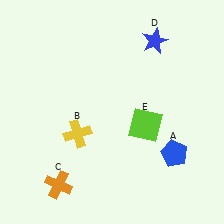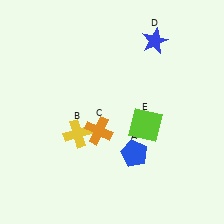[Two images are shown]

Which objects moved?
The objects that moved are: the blue pentagon (A), the orange cross (C).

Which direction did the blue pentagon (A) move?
The blue pentagon (A) moved left.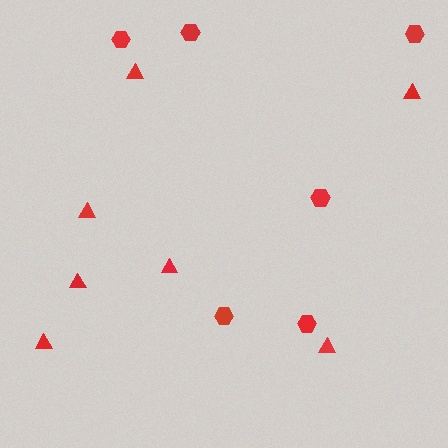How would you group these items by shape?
There are 2 groups: one group of triangles (7) and one group of hexagons (6).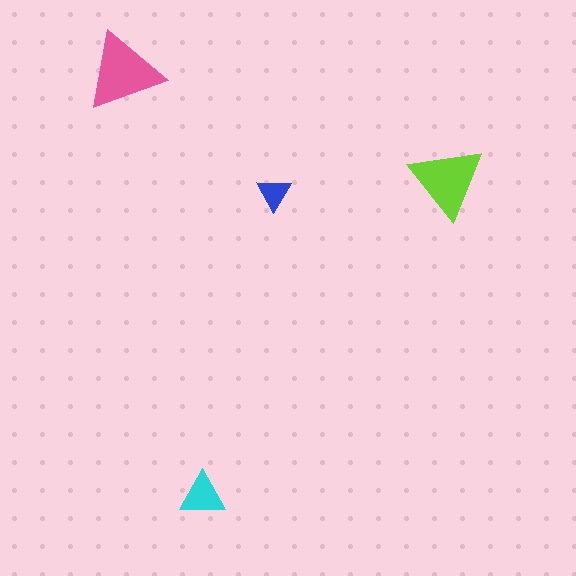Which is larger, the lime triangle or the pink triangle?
The pink one.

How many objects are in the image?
There are 4 objects in the image.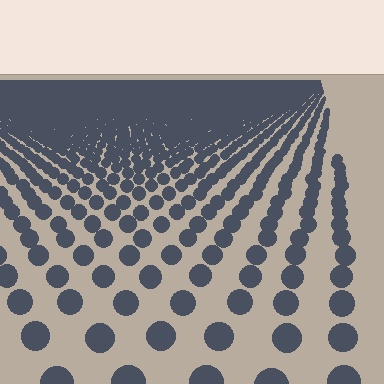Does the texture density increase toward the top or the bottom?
Density increases toward the top.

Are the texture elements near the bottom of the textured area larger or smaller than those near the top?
Larger. Near the bottom, elements are closer to the viewer and appear at a bigger on-screen size.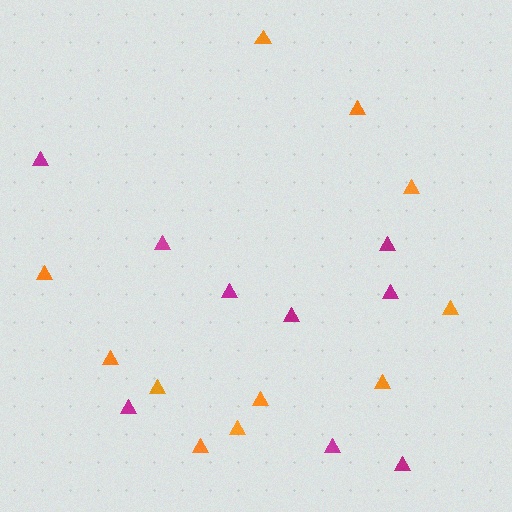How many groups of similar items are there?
There are 2 groups: one group of orange triangles (11) and one group of magenta triangles (9).